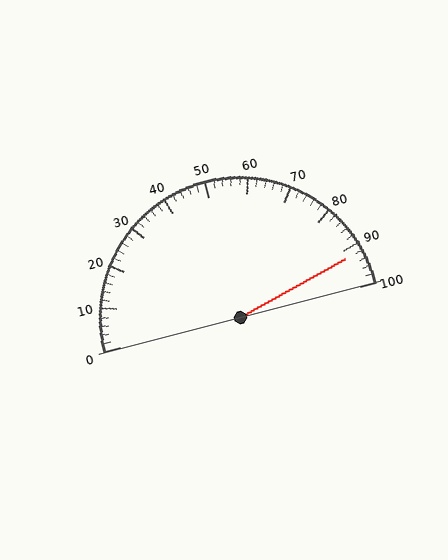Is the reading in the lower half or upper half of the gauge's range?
The reading is in the upper half of the range (0 to 100).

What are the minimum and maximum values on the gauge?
The gauge ranges from 0 to 100.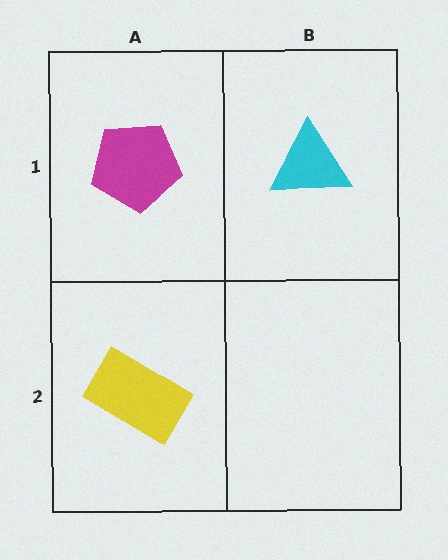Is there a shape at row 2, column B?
No, that cell is empty.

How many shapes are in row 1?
2 shapes.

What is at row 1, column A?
A magenta pentagon.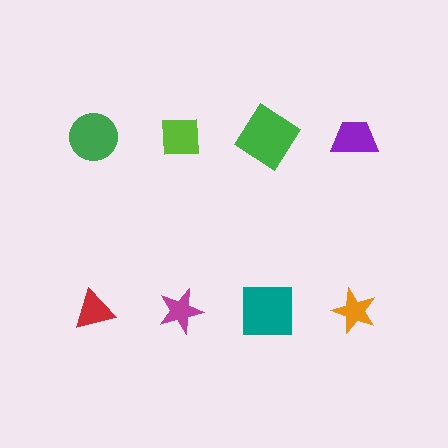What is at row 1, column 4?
A purple trapezoid.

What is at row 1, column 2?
A lime square.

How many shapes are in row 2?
4 shapes.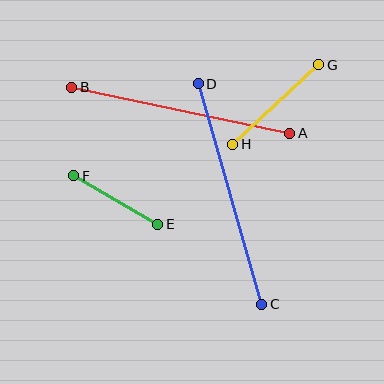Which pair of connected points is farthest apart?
Points C and D are farthest apart.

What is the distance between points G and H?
The distance is approximately 117 pixels.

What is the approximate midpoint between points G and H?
The midpoint is at approximately (276, 105) pixels.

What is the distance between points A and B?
The distance is approximately 222 pixels.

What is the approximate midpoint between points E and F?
The midpoint is at approximately (116, 200) pixels.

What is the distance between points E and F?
The distance is approximately 97 pixels.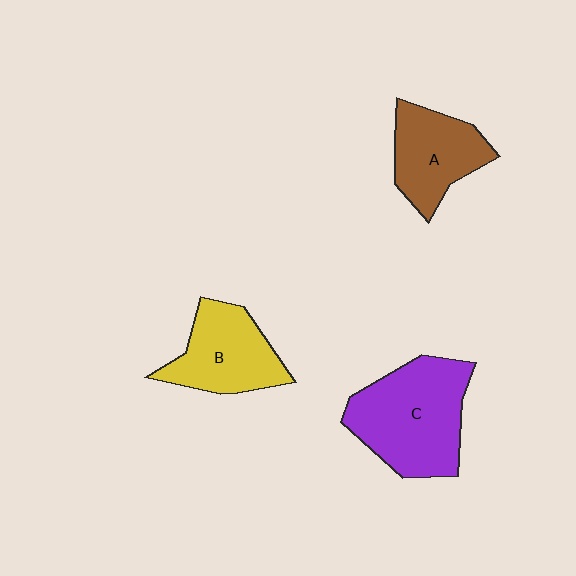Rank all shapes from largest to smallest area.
From largest to smallest: C (purple), B (yellow), A (brown).